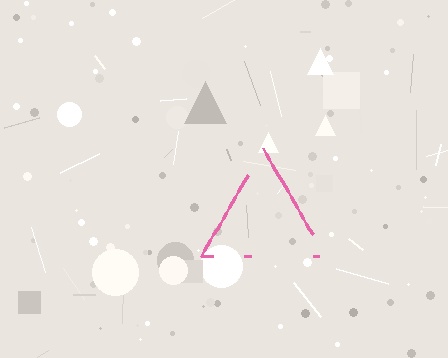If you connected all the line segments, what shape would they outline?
They would outline a triangle.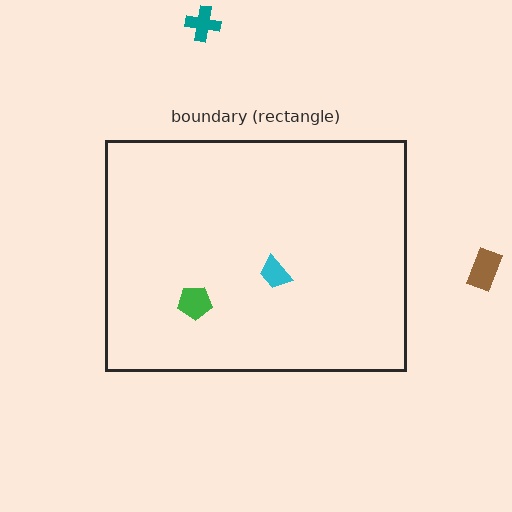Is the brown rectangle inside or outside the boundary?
Outside.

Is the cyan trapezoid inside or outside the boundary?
Inside.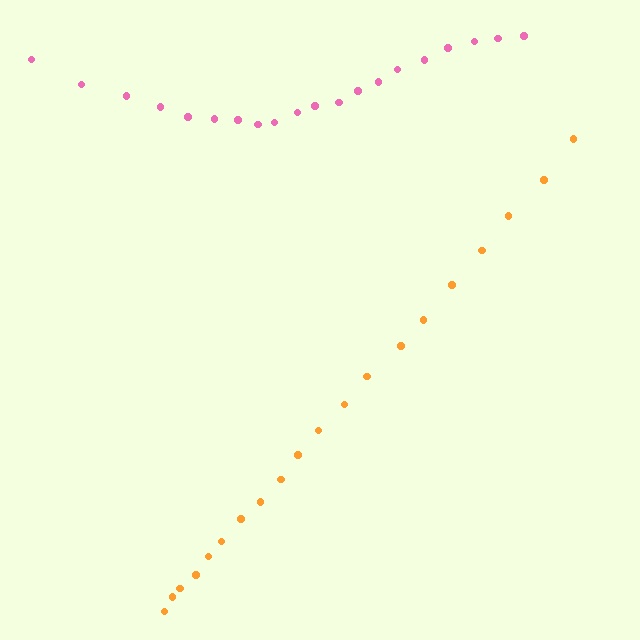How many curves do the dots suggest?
There are 2 distinct paths.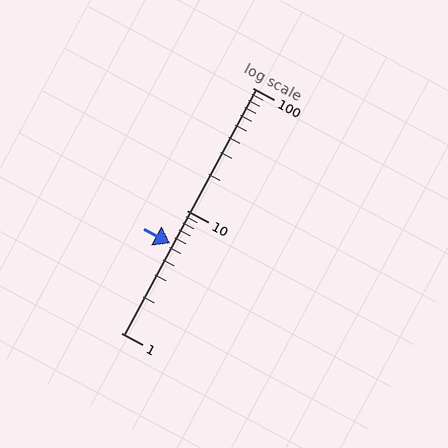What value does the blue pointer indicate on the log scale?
The pointer indicates approximately 5.4.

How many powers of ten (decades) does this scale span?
The scale spans 2 decades, from 1 to 100.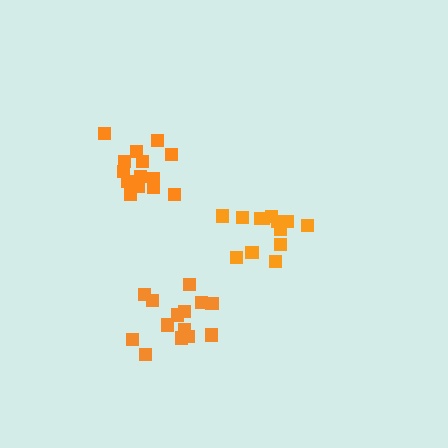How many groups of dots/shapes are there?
There are 3 groups.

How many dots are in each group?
Group 1: 15 dots, Group 2: 13 dots, Group 3: 14 dots (42 total).